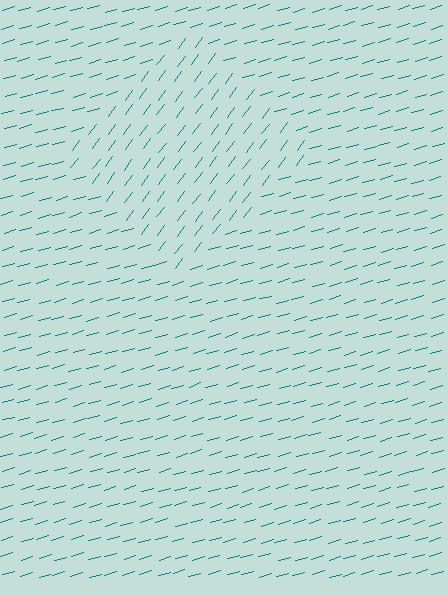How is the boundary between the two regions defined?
The boundary is defined purely by a change in line orientation (approximately 36 degrees difference). All lines are the same color and thickness.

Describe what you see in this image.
The image is filled with small teal line segments. A diamond region in the image has lines oriented differently from the surrounding lines, creating a visible texture boundary.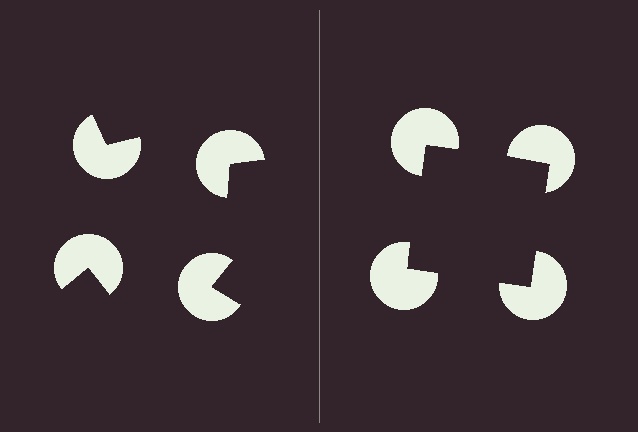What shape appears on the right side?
An illusory square.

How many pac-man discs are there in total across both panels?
8 — 4 on each side.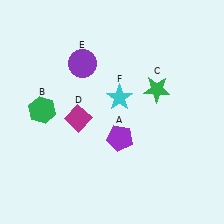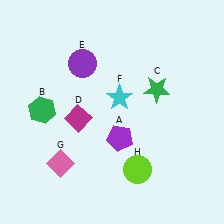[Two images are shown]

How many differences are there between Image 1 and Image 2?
There are 2 differences between the two images.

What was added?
A pink diamond (G), a lime circle (H) were added in Image 2.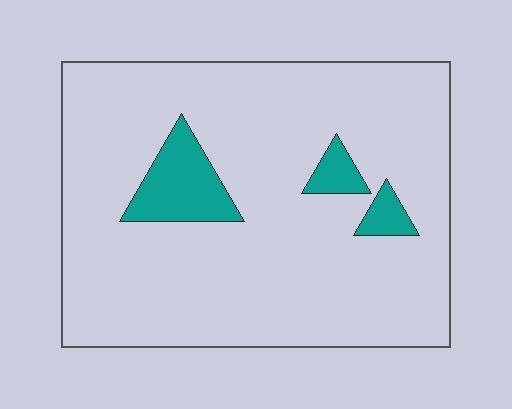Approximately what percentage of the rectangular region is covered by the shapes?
Approximately 10%.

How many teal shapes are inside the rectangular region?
3.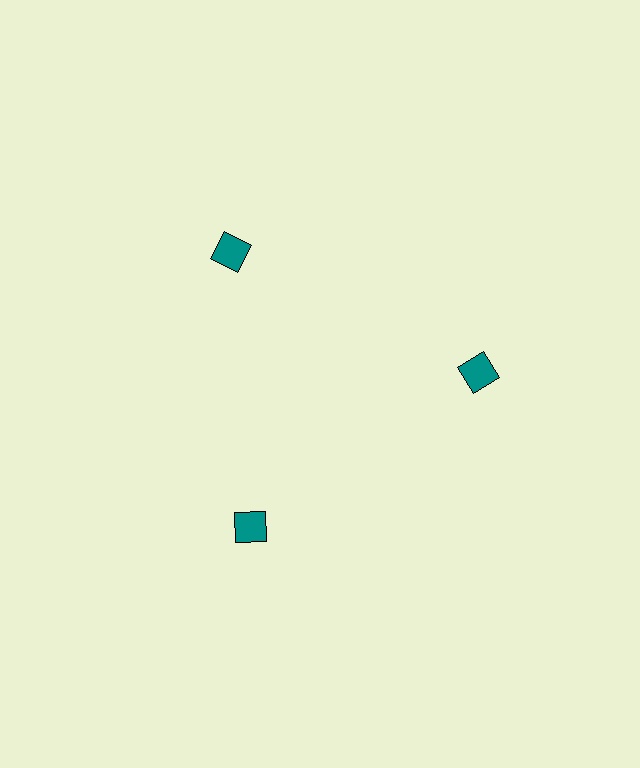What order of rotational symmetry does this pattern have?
This pattern has 3-fold rotational symmetry.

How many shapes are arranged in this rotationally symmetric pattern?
There are 3 shapes, arranged in 3 groups of 1.